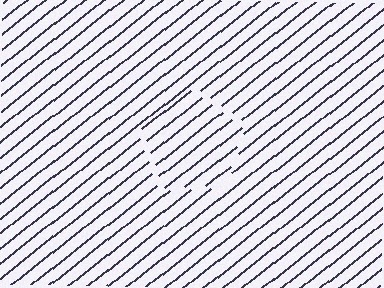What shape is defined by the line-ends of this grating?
An illusory pentagon. The interior of the shape contains the same grating, shifted by half a period — the contour is defined by the phase discontinuity where line-ends from the inner and outer gratings abut.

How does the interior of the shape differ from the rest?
The interior of the shape contains the same grating, shifted by half a period — the contour is defined by the phase discontinuity where line-ends from the inner and outer gratings abut.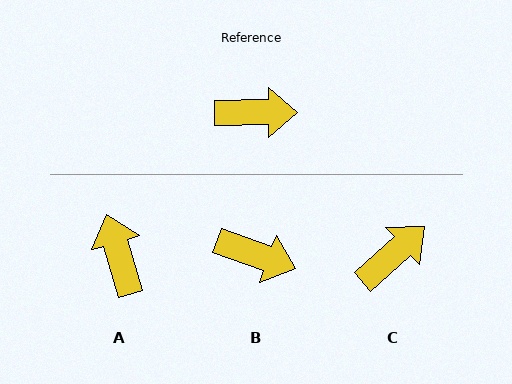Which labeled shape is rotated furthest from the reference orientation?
A, about 106 degrees away.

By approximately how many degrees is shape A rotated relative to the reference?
Approximately 106 degrees counter-clockwise.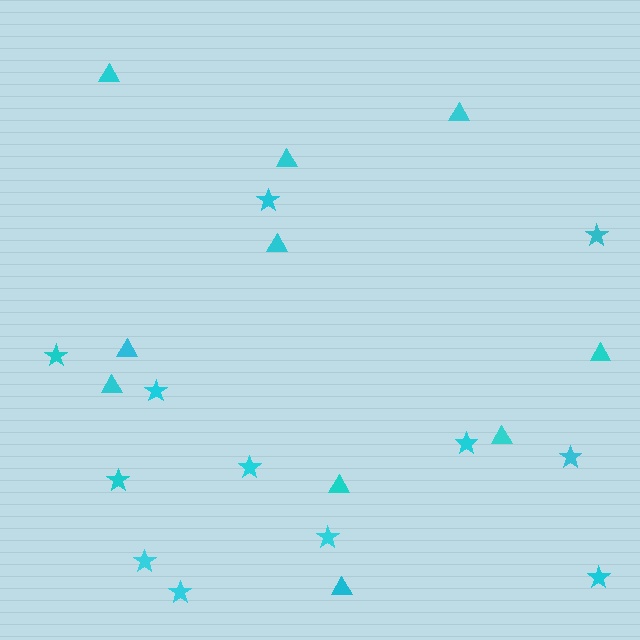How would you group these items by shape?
There are 2 groups: one group of triangles (10) and one group of stars (12).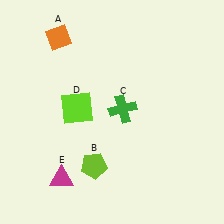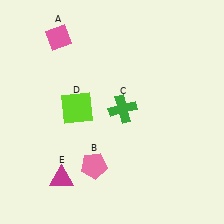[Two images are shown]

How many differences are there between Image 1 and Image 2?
There are 2 differences between the two images.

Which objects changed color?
A changed from orange to pink. B changed from lime to pink.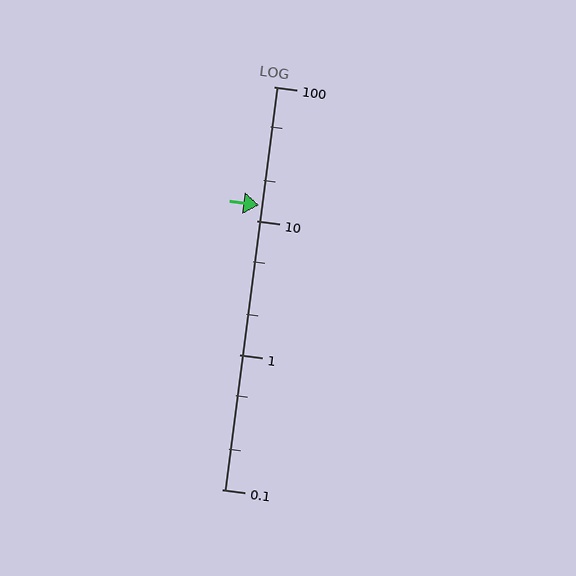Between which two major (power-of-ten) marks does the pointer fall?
The pointer is between 10 and 100.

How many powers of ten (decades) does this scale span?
The scale spans 3 decades, from 0.1 to 100.